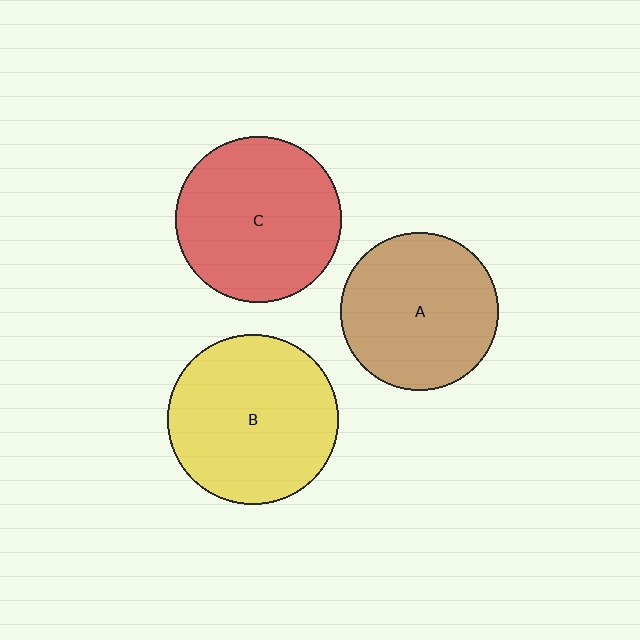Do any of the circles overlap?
No, none of the circles overlap.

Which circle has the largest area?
Circle B (yellow).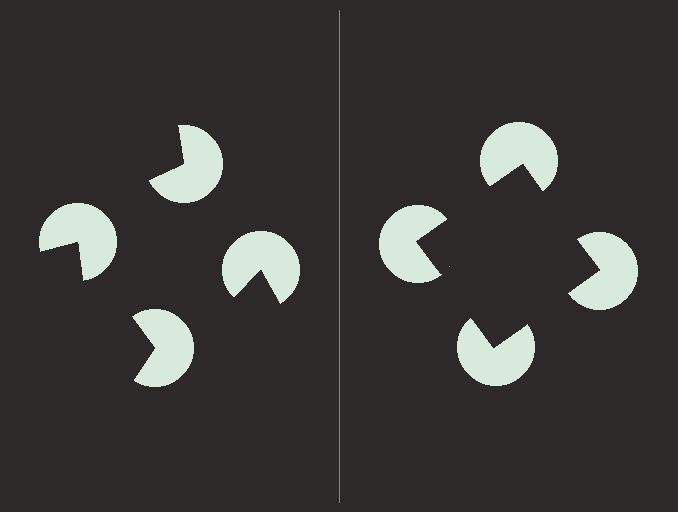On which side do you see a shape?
An illusory square appears on the right side. On the left side the wedge cuts are rotated, so no coherent shape forms.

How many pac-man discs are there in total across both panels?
8 — 4 on each side.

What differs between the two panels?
The pac-man discs are positioned identically on both sides; only the wedge orientations differ. On the right they align to a square; on the left they are misaligned.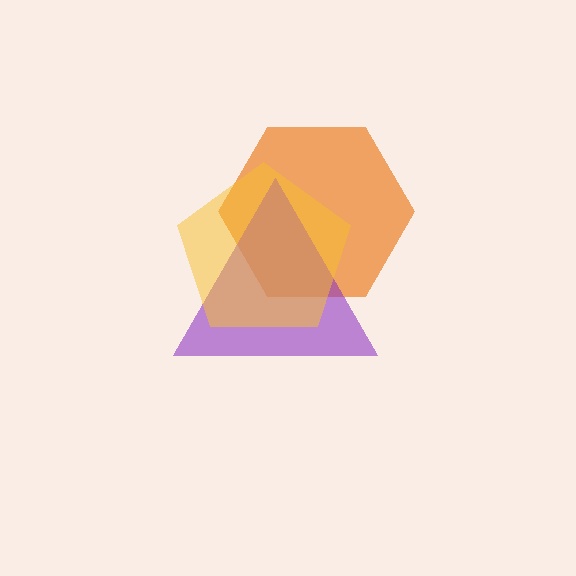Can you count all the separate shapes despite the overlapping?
Yes, there are 3 separate shapes.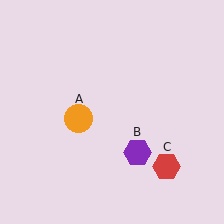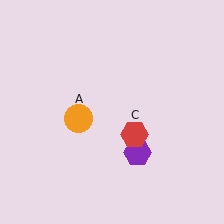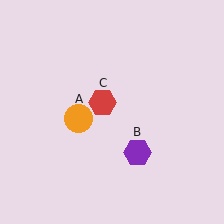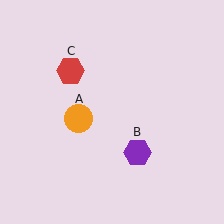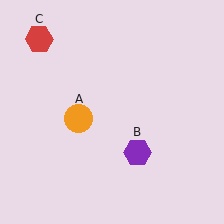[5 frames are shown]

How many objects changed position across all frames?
1 object changed position: red hexagon (object C).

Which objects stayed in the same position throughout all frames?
Orange circle (object A) and purple hexagon (object B) remained stationary.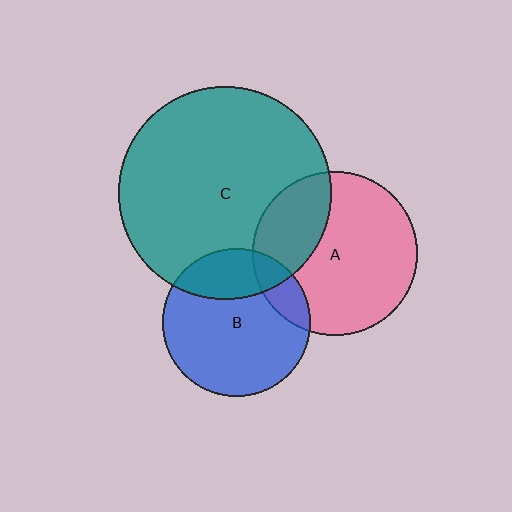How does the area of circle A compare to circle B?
Approximately 1.2 times.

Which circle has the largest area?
Circle C (teal).